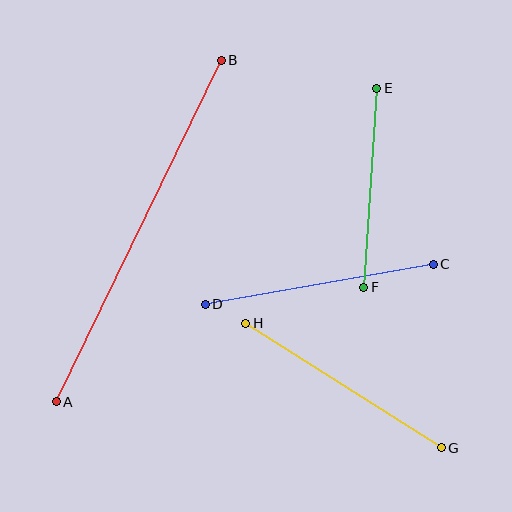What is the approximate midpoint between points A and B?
The midpoint is at approximately (139, 231) pixels.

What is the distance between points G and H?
The distance is approximately 232 pixels.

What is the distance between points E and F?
The distance is approximately 199 pixels.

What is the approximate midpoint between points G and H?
The midpoint is at approximately (344, 386) pixels.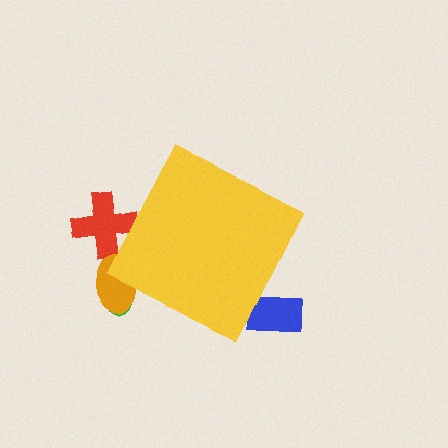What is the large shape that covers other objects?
A yellow diamond.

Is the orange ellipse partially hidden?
Yes, the orange ellipse is partially hidden behind the yellow diamond.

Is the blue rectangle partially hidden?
Yes, the blue rectangle is partially hidden behind the yellow diamond.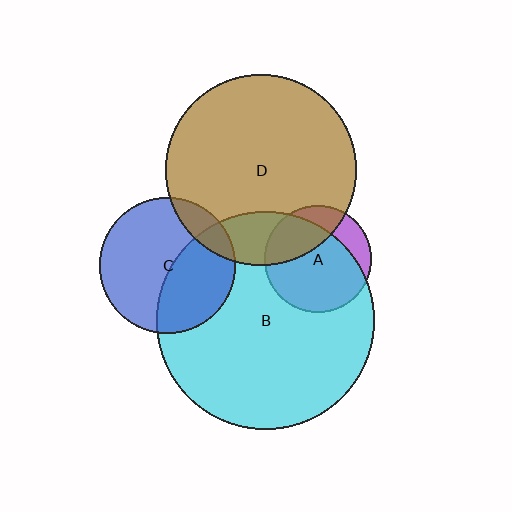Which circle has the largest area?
Circle B (cyan).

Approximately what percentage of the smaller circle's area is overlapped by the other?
Approximately 15%.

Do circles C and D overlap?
Yes.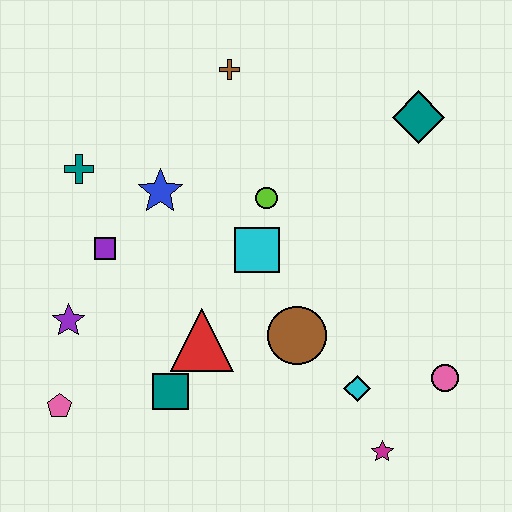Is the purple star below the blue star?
Yes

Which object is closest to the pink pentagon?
The purple star is closest to the pink pentagon.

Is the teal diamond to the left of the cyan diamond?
No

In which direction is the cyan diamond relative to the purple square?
The cyan diamond is to the right of the purple square.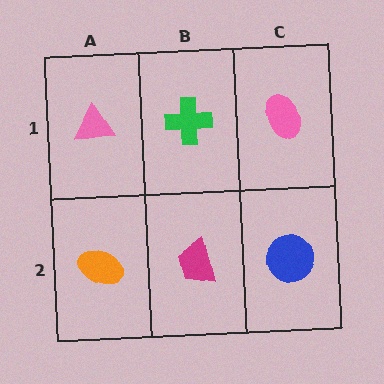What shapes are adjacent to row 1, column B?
A magenta trapezoid (row 2, column B), a pink triangle (row 1, column A), a pink ellipse (row 1, column C).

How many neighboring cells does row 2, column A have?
2.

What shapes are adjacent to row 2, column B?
A green cross (row 1, column B), an orange ellipse (row 2, column A), a blue circle (row 2, column C).